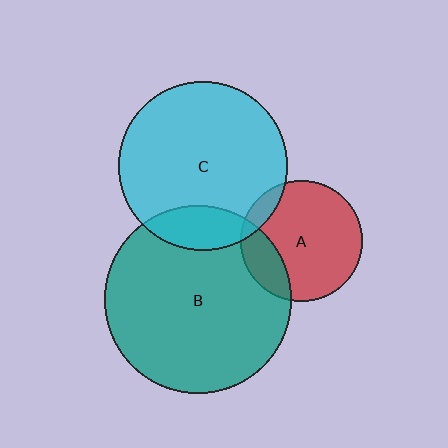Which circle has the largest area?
Circle B (teal).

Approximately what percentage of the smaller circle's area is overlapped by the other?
Approximately 10%.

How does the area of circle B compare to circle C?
Approximately 1.2 times.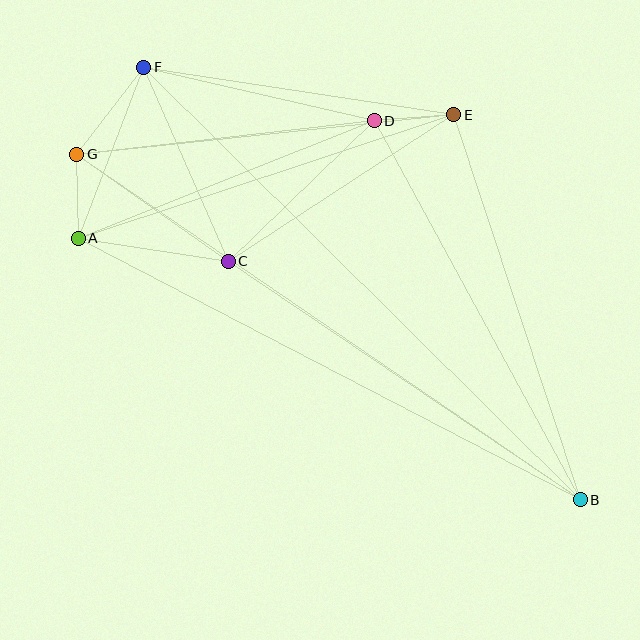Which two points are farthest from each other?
Points B and F are farthest from each other.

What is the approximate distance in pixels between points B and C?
The distance between B and C is approximately 425 pixels.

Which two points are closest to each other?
Points D and E are closest to each other.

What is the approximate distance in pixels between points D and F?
The distance between D and F is approximately 237 pixels.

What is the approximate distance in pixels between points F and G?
The distance between F and G is approximately 110 pixels.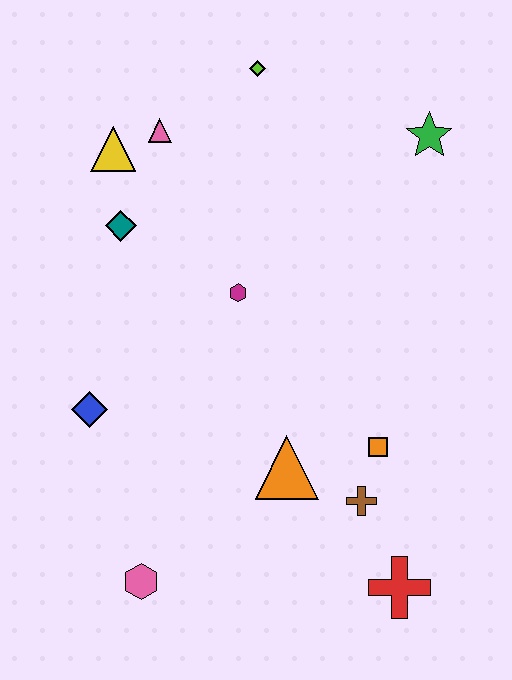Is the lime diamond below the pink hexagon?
No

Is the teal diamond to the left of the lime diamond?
Yes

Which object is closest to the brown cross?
The orange square is closest to the brown cross.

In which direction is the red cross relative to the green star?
The red cross is below the green star.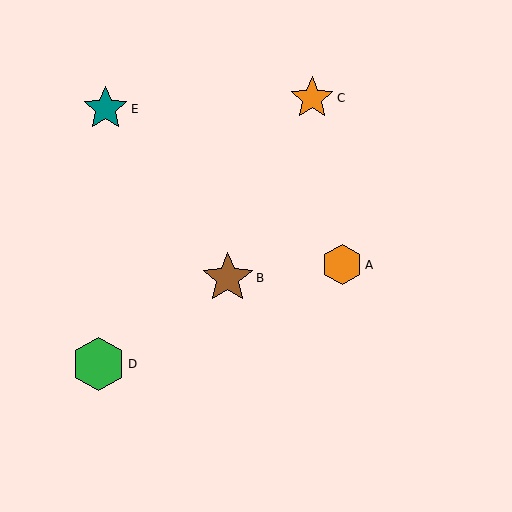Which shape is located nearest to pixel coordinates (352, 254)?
The orange hexagon (labeled A) at (342, 265) is nearest to that location.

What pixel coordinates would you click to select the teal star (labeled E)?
Click at (106, 109) to select the teal star E.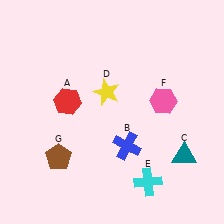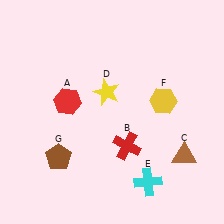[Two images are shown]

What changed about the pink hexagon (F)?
In Image 1, F is pink. In Image 2, it changed to yellow.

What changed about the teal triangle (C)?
In Image 1, C is teal. In Image 2, it changed to brown.